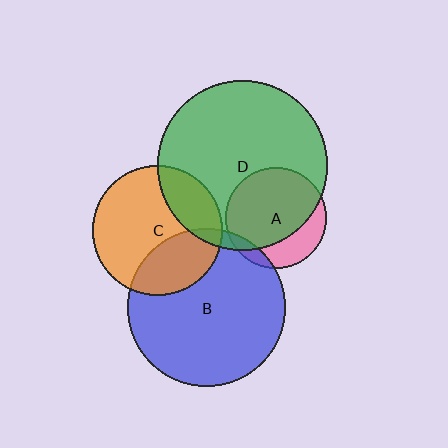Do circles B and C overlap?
Yes.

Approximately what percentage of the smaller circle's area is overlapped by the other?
Approximately 30%.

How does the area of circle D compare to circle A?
Approximately 2.9 times.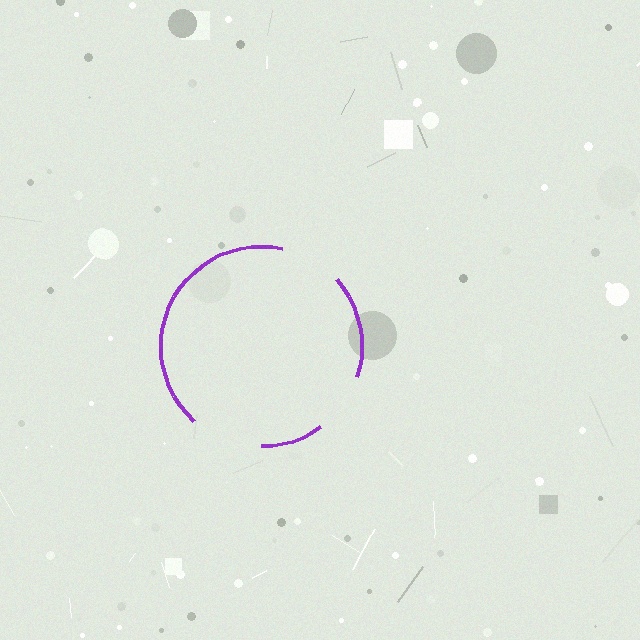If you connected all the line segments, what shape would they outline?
They would outline a circle.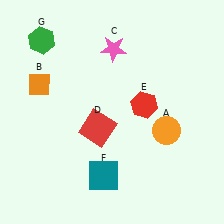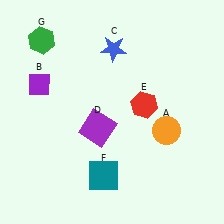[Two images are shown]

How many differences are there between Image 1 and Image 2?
There are 3 differences between the two images.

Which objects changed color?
B changed from orange to purple. C changed from pink to blue. D changed from red to purple.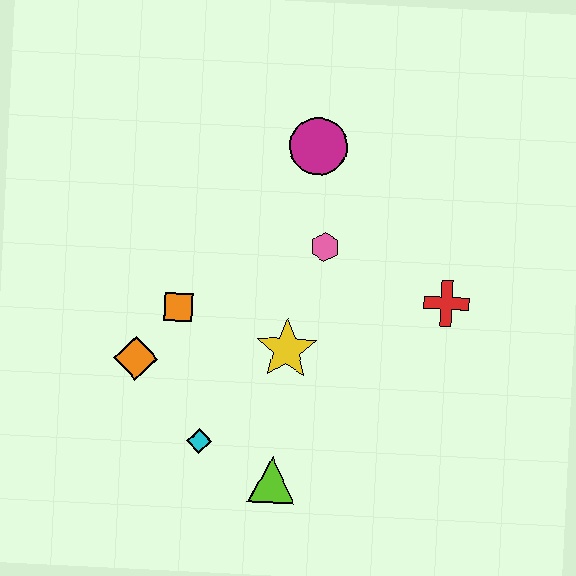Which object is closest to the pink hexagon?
The magenta circle is closest to the pink hexagon.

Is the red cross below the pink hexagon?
Yes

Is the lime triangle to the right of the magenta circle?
No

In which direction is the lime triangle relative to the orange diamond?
The lime triangle is to the right of the orange diamond.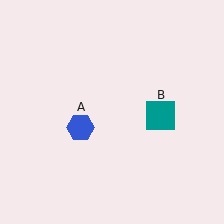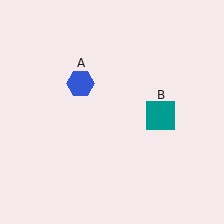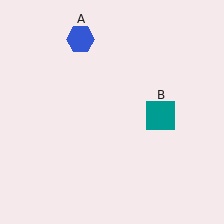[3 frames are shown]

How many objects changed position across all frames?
1 object changed position: blue hexagon (object A).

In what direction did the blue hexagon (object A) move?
The blue hexagon (object A) moved up.